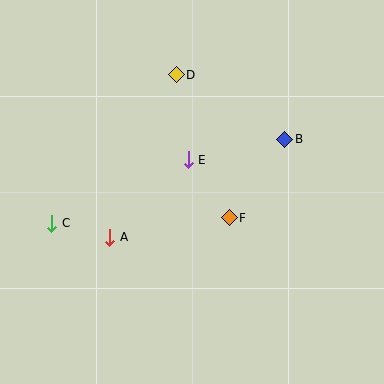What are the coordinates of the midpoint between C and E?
The midpoint between C and E is at (120, 192).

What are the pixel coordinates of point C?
Point C is at (52, 224).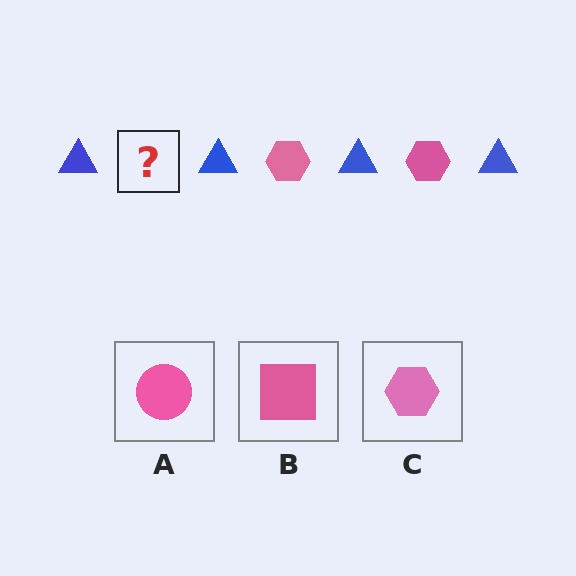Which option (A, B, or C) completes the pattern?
C.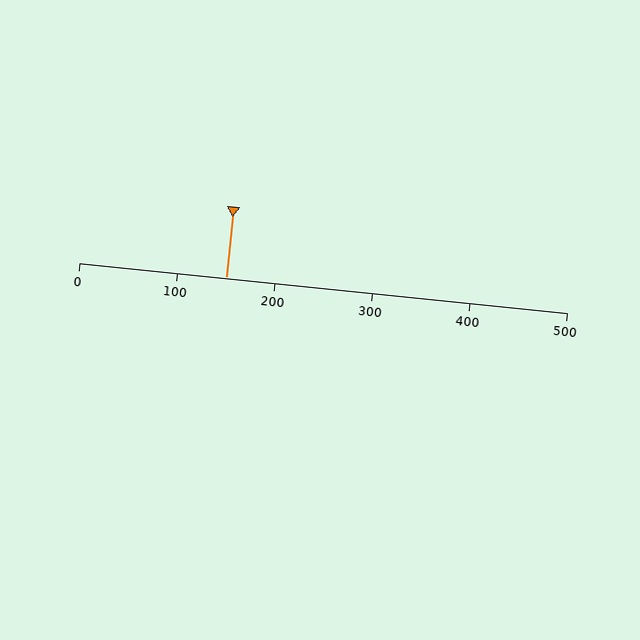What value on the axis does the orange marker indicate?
The marker indicates approximately 150.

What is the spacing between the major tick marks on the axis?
The major ticks are spaced 100 apart.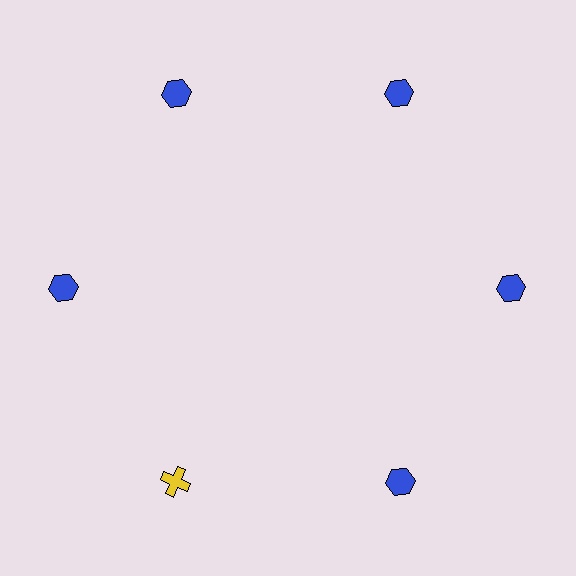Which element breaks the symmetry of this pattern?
The yellow cross at roughly the 7 o'clock position breaks the symmetry. All other shapes are blue hexagons.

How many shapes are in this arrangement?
There are 6 shapes arranged in a ring pattern.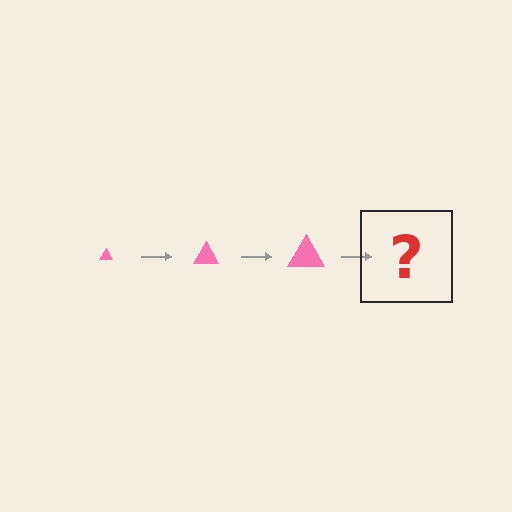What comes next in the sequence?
The next element should be a pink triangle, larger than the previous one.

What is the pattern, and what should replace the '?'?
The pattern is that the triangle gets progressively larger each step. The '?' should be a pink triangle, larger than the previous one.